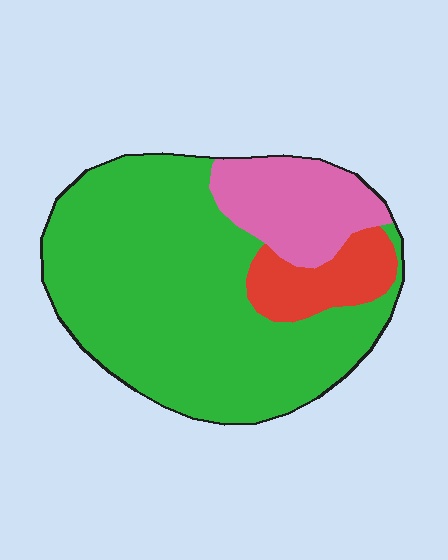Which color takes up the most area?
Green, at roughly 70%.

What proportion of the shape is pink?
Pink takes up about one sixth (1/6) of the shape.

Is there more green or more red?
Green.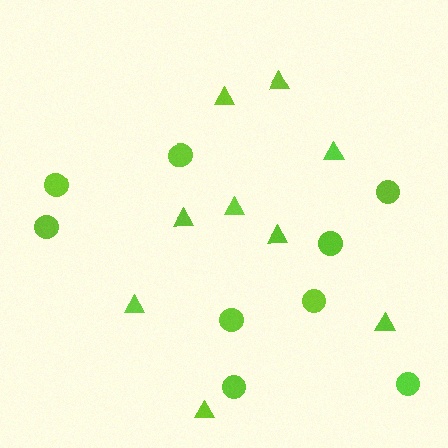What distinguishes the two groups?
There are 2 groups: one group of circles (9) and one group of triangles (9).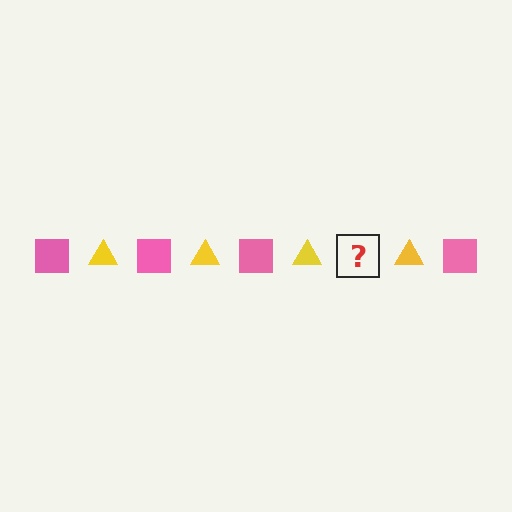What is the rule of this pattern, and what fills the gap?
The rule is that the pattern alternates between pink square and yellow triangle. The gap should be filled with a pink square.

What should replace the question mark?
The question mark should be replaced with a pink square.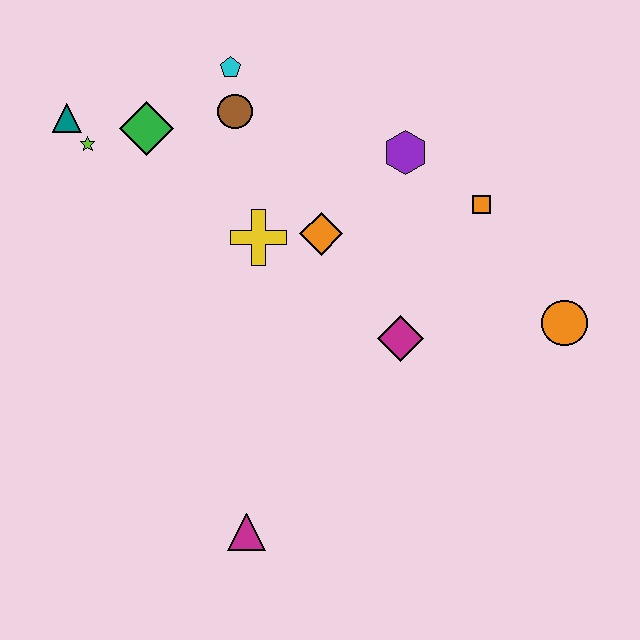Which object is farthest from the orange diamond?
The magenta triangle is farthest from the orange diamond.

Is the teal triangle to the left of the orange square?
Yes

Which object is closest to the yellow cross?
The orange diamond is closest to the yellow cross.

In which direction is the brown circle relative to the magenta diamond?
The brown circle is above the magenta diamond.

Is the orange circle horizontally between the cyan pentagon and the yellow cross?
No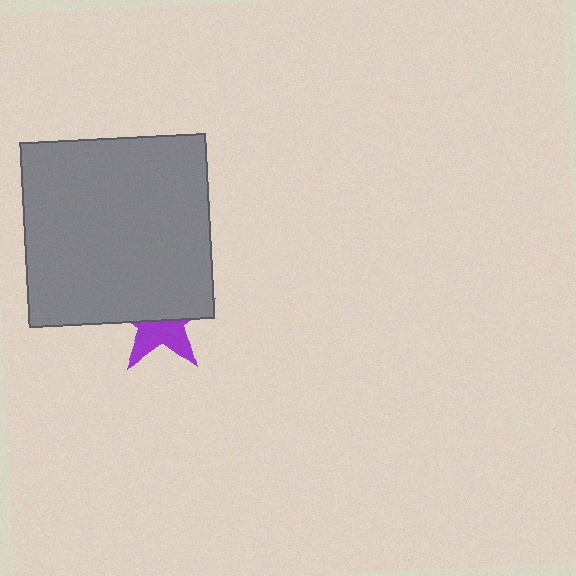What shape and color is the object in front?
The object in front is a gray square.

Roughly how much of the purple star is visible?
A small part of it is visible (roughly 42%).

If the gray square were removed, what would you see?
You would see the complete purple star.